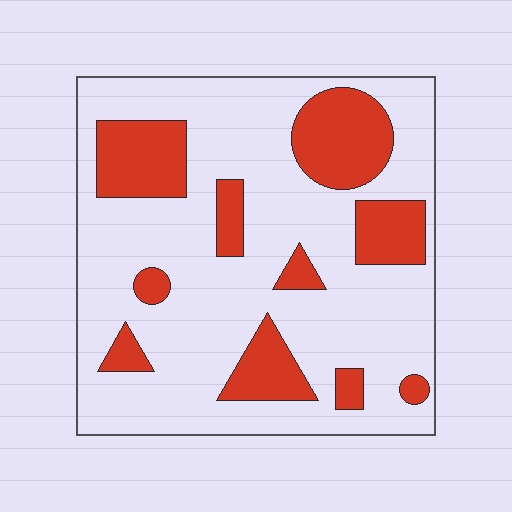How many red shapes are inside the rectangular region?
10.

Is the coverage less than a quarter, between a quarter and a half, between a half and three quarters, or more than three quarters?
Between a quarter and a half.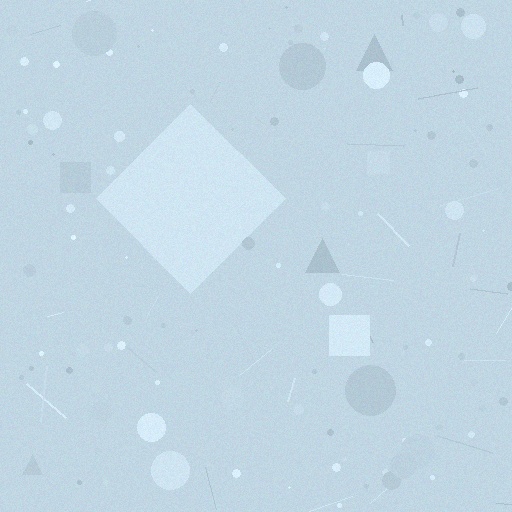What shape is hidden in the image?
A diamond is hidden in the image.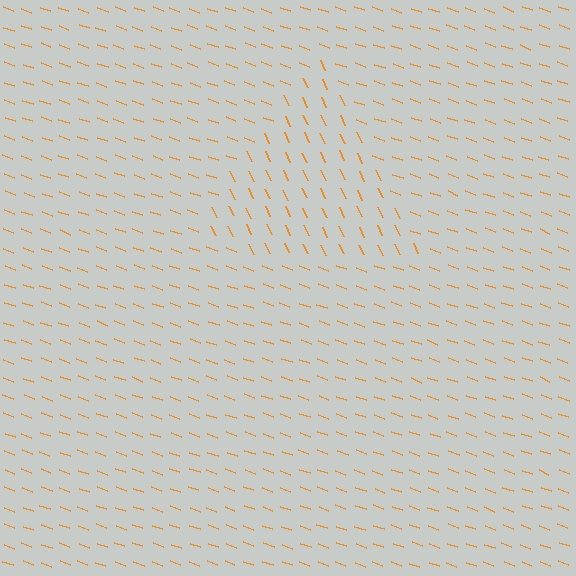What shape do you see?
I see a triangle.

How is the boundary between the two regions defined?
The boundary is defined purely by a change in line orientation (approximately 45 degrees difference). All lines are the same color and thickness.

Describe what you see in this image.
The image is filled with small orange line segments. A triangle region in the image has lines oriented differently from the surrounding lines, creating a visible texture boundary.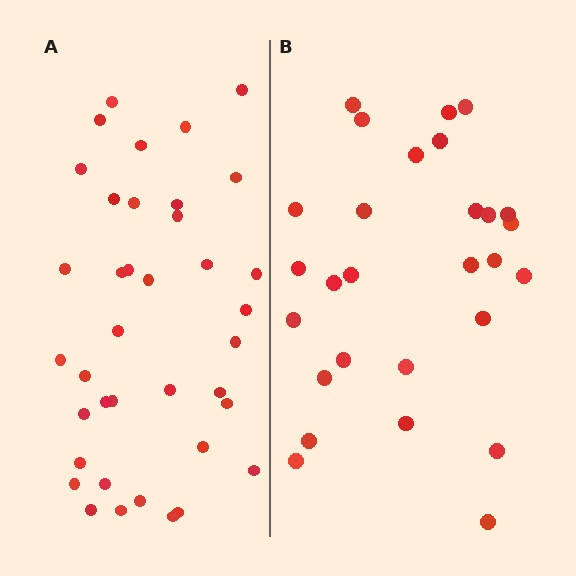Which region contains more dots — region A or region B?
Region A (the left region) has more dots.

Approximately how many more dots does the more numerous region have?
Region A has roughly 10 or so more dots than region B.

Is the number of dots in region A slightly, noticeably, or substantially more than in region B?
Region A has noticeably more, but not dramatically so. The ratio is roughly 1.4 to 1.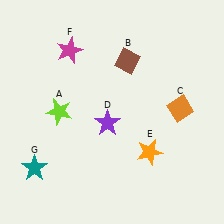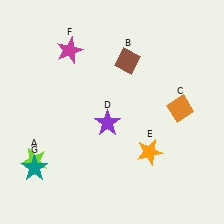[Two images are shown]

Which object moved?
The lime star (A) moved down.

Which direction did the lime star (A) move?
The lime star (A) moved down.